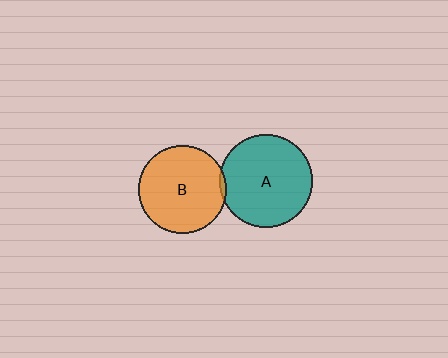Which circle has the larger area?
Circle A (teal).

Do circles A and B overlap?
Yes.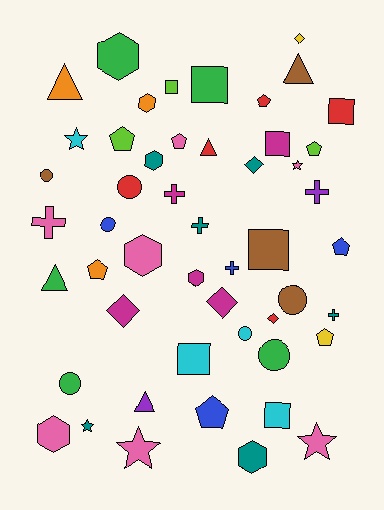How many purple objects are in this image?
There are 2 purple objects.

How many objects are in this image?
There are 50 objects.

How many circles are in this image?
There are 7 circles.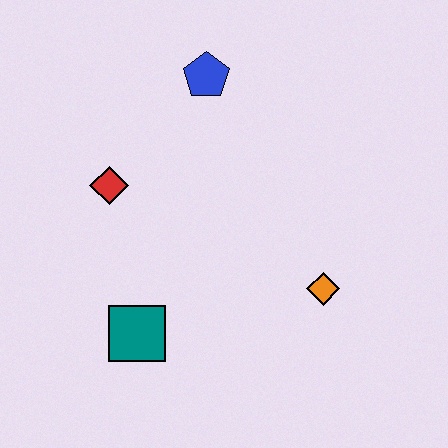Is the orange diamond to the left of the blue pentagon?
No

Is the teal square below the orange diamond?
Yes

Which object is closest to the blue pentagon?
The red diamond is closest to the blue pentagon.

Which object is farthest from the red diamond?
The orange diamond is farthest from the red diamond.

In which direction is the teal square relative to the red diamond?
The teal square is below the red diamond.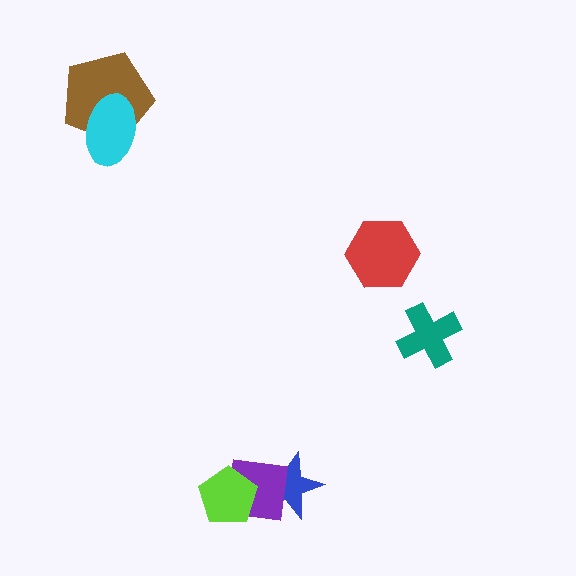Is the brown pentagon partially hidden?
Yes, it is partially covered by another shape.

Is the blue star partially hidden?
Yes, it is partially covered by another shape.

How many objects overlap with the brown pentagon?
1 object overlaps with the brown pentagon.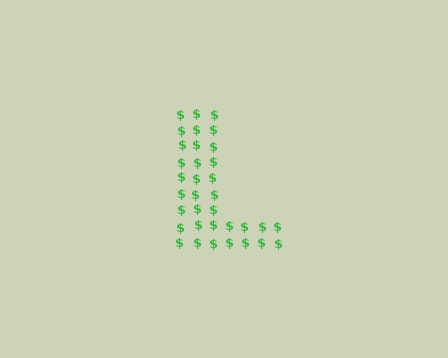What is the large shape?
The large shape is the letter L.